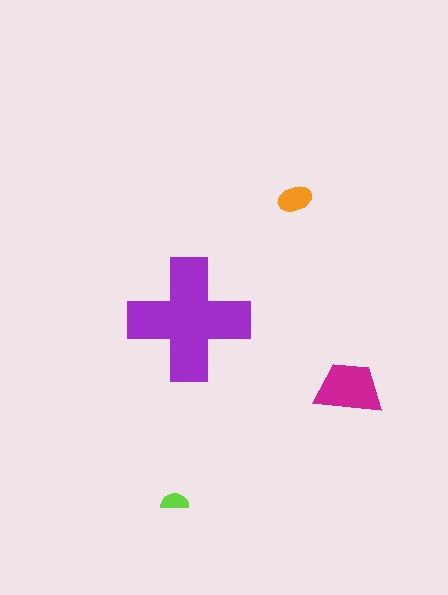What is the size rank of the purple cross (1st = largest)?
1st.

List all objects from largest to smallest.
The purple cross, the magenta trapezoid, the orange ellipse, the lime semicircle.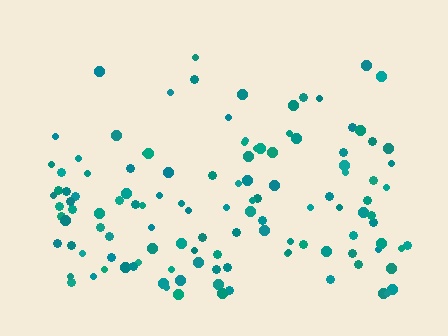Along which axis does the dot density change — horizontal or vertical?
Vertical.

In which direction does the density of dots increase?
From top to bottom, with the bottom side densest.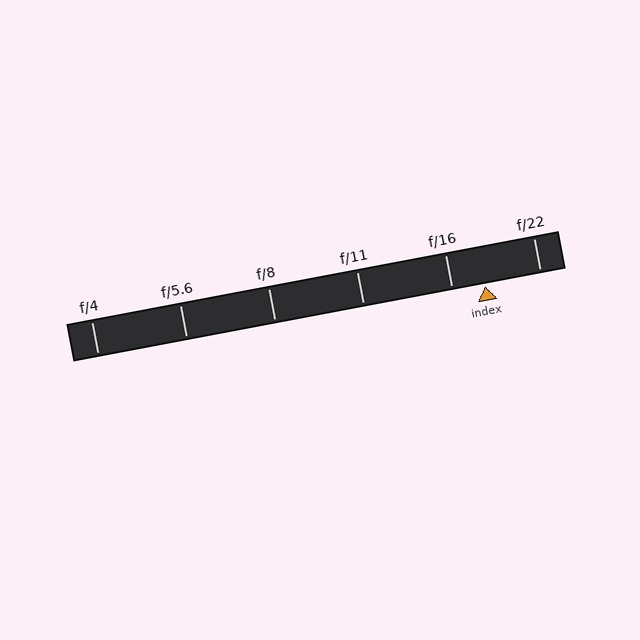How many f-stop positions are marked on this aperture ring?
There are 6 f-stop positions marked.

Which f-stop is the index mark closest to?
The index mark is closest to f/16.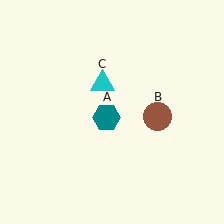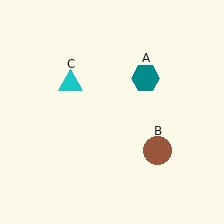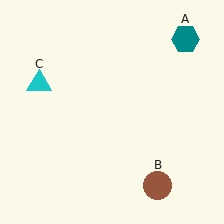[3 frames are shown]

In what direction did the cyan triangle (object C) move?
The cyan triangle (object C) moved left.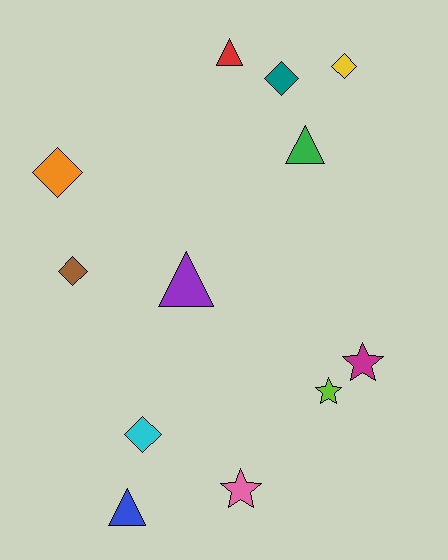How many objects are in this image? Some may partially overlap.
There are 12 objects.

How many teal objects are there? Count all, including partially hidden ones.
There is 1 teal object.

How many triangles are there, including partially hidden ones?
There are 4 triangles.